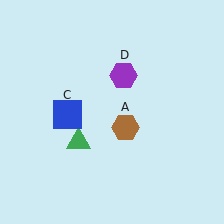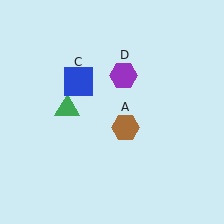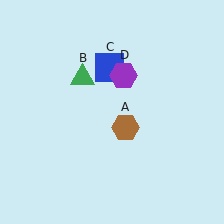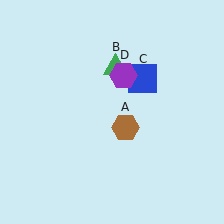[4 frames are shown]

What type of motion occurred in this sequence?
The green triangle (object B), blue square (object C) rotated clockwise around the center of the scene.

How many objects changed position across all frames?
2 objects changed position: green triangle (object B), blue square (object C).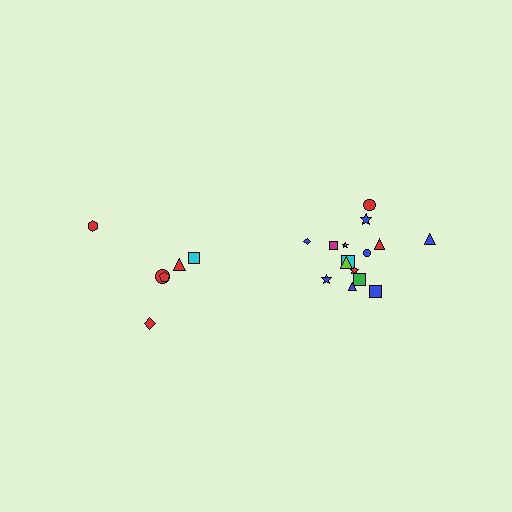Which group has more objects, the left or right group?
The right group.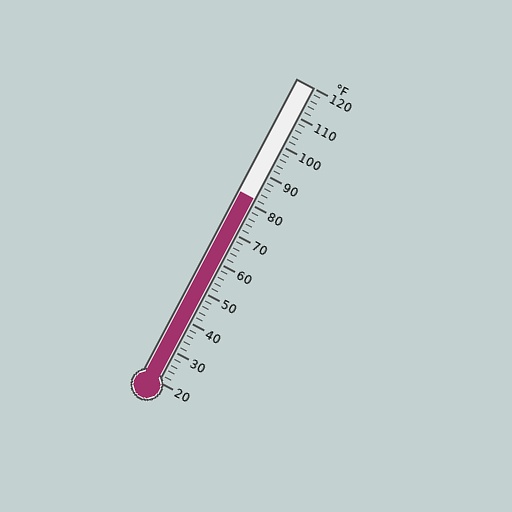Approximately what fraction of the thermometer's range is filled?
The thermometer is filled to approximately 60% of its range.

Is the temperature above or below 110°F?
The temperature is below 110°F.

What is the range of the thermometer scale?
The thermometer scale ranges from 20°F to 120°F.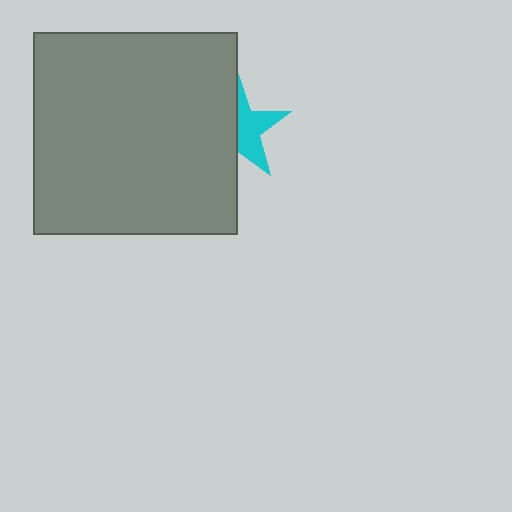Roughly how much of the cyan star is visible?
About half of it is visible (roughly 50%).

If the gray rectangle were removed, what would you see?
You would see the complete cyan star.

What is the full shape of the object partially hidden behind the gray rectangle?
The partially hidden object is a cyan star.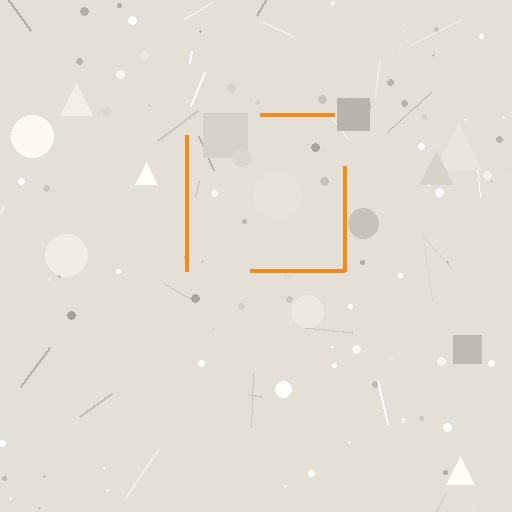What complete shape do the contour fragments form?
The contour fragments form a square.